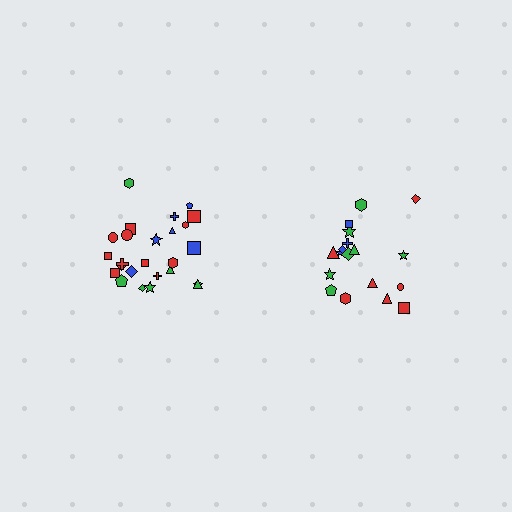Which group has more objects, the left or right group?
The left group.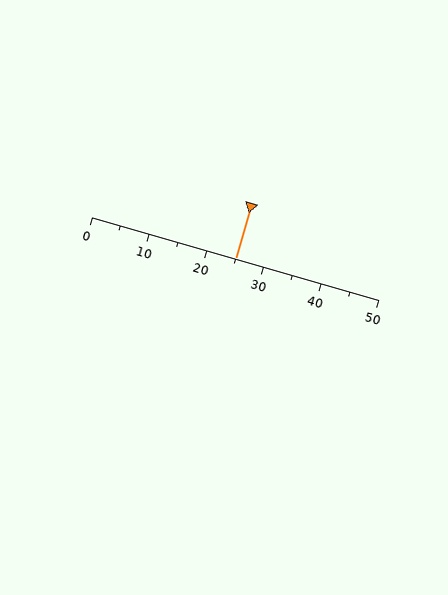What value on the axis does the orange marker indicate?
The marker indicates approximately 25.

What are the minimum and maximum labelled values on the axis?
The axis runs from 0 to 50.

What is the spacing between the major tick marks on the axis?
The major ticks are spaced 10 apart.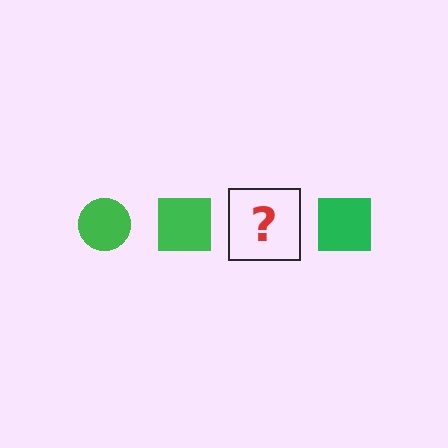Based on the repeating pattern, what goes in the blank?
The blank should be a green circle.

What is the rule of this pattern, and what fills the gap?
The rule is that the pattern cycles through circle, square shapes in green. The gap should be filled with a green circle.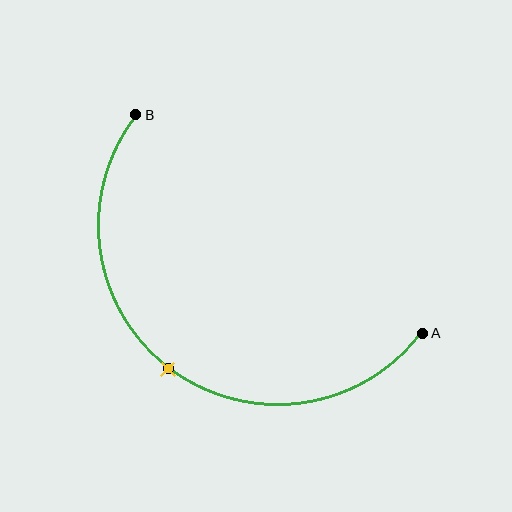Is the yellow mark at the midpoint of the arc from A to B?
Yes. The yellow mark lies on the arc at equal arc-length from both A and B — it is the arc midpoint.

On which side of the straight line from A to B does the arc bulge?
The arc bulges below and to the left of the straight line connecting A and B.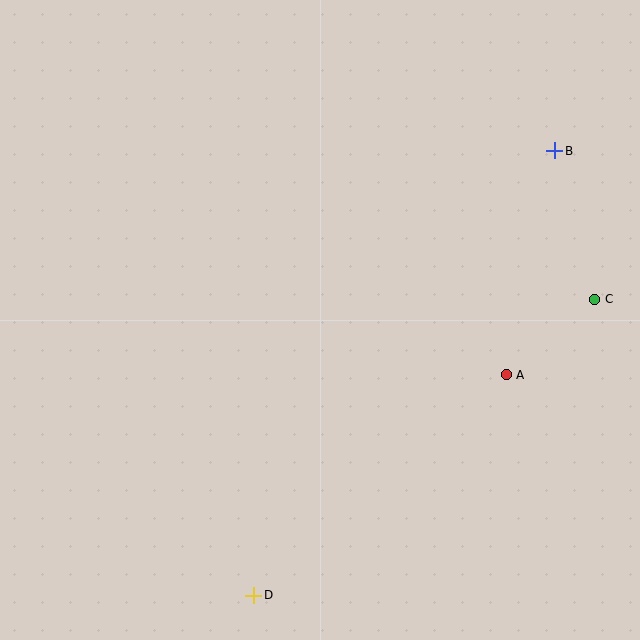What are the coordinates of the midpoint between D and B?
The midpoint between D and B is at (404, 373).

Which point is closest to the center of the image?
Point A at (506, 375) is closest to the center.